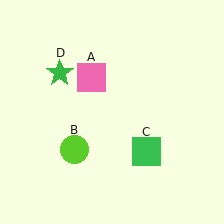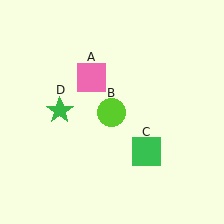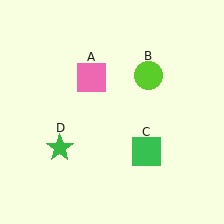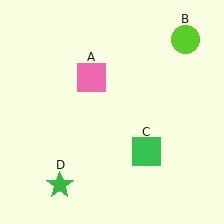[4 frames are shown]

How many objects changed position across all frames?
2 objects changed position: lime circle (object B), green star (object D).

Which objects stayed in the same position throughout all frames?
Pink square (object A) and green square (object C) remained stationary.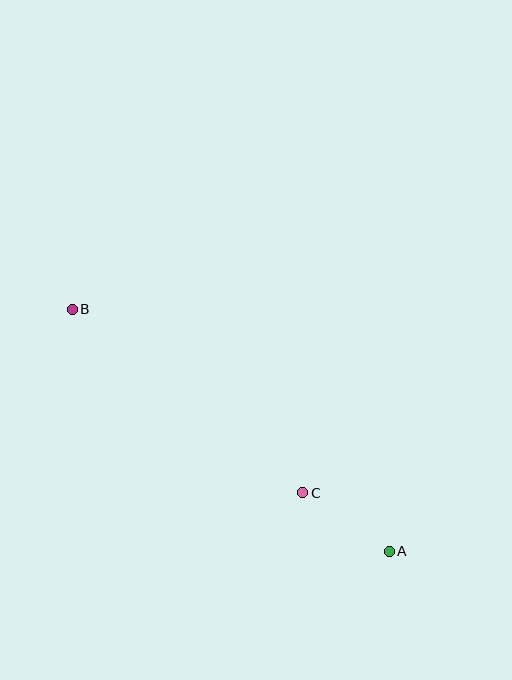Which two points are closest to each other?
Points A and C are closest to each other.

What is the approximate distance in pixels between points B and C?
The distance between B and C is approximately 295 pixels.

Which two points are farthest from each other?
Points A and B are farthest from each other.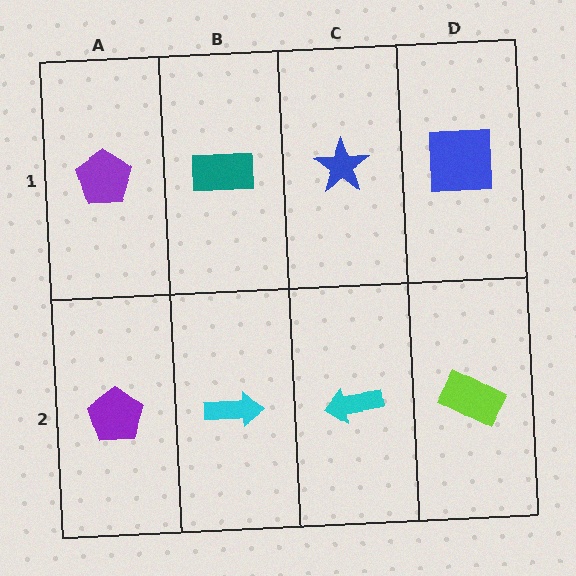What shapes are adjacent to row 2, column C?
A blue star (row 1, column C), a cyan arrow (row 2, column B), a lime rectangle (row 2, column D).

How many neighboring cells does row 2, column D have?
2.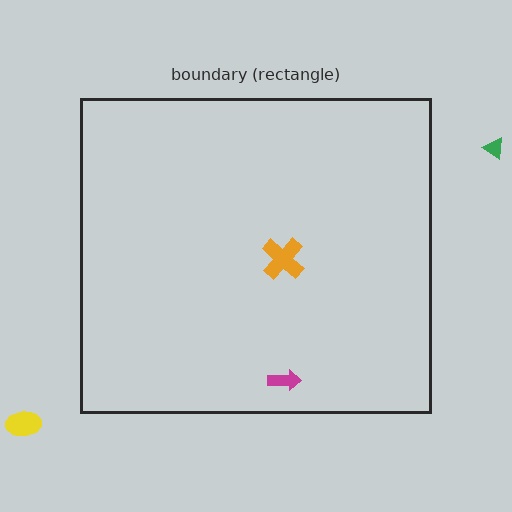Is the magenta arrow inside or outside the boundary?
Inside.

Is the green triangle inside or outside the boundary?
Outside.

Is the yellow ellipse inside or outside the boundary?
Outside.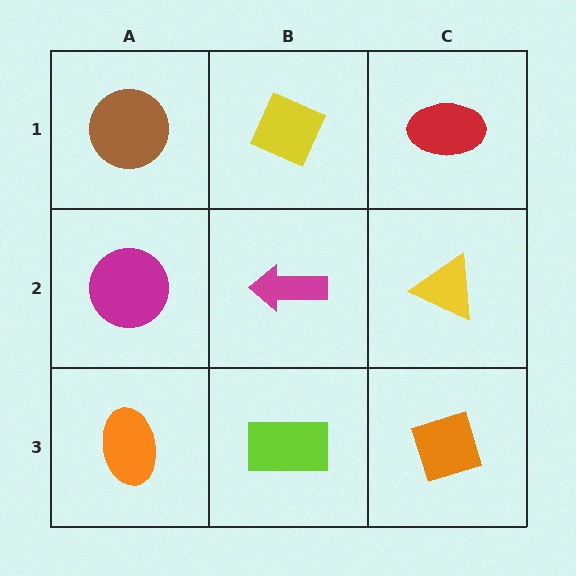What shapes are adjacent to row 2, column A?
A brown circle (row 1, column A), an orange ellipse (row 3, column A), a magenta arrow (row 2, column B).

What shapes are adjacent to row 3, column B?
A magenta arrow (row 2, column B), an orange ellipse (row 3, column A), an orange diamond (row 3, column C).